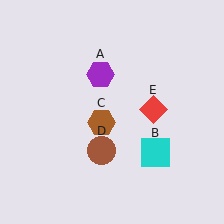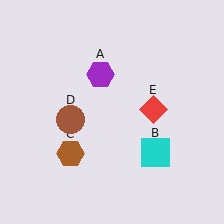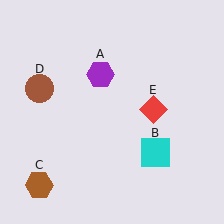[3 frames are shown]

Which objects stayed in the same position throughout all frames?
Purple hexagon (object A) and cyan square (object B) and red diamond (object E) remained stationary.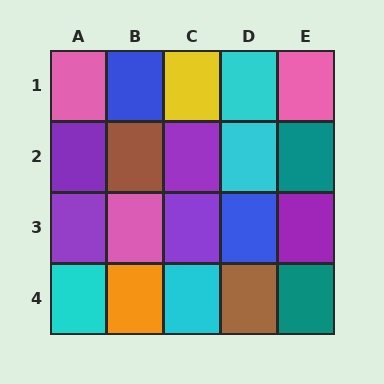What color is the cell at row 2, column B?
Brown.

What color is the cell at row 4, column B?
Orange.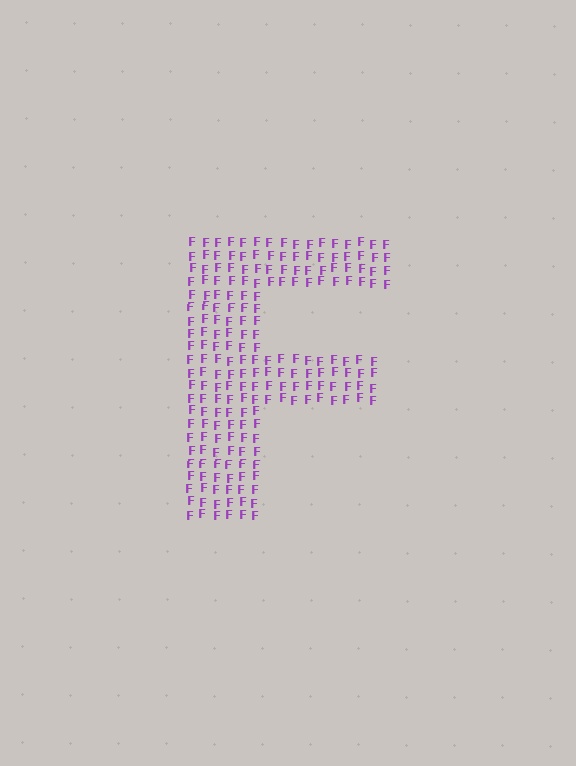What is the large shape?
The large shape is the letter F.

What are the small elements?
The small elements are letter F's.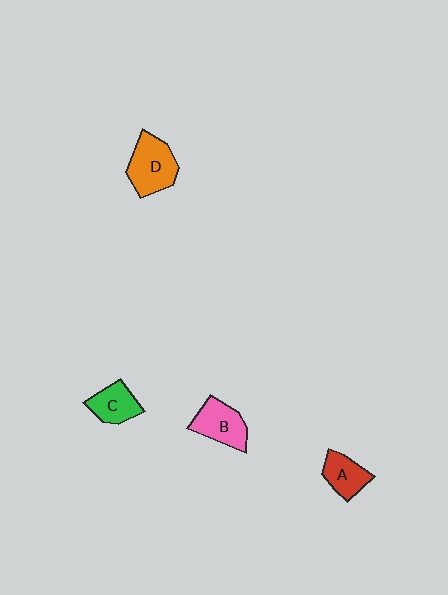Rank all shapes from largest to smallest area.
From largest to smallest: D (orange), B (pink), C (green), A (red).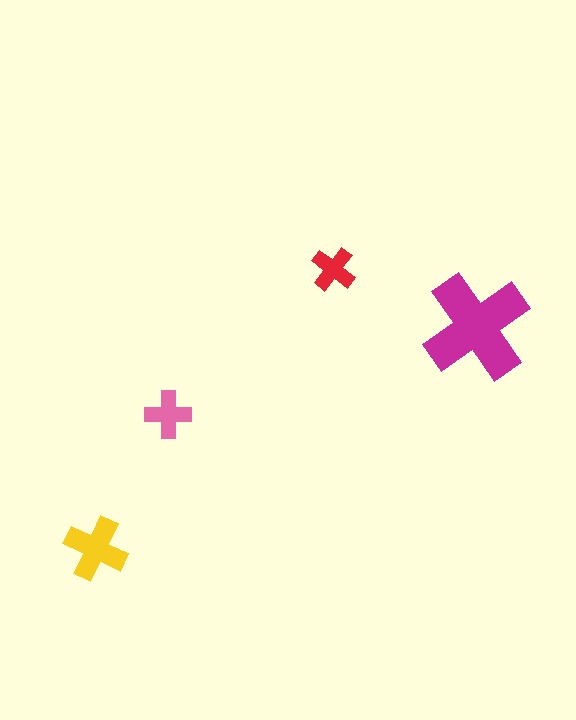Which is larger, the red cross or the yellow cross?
The yellow one.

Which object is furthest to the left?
The yellow cross is leftmost.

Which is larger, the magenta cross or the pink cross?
The magenta one.